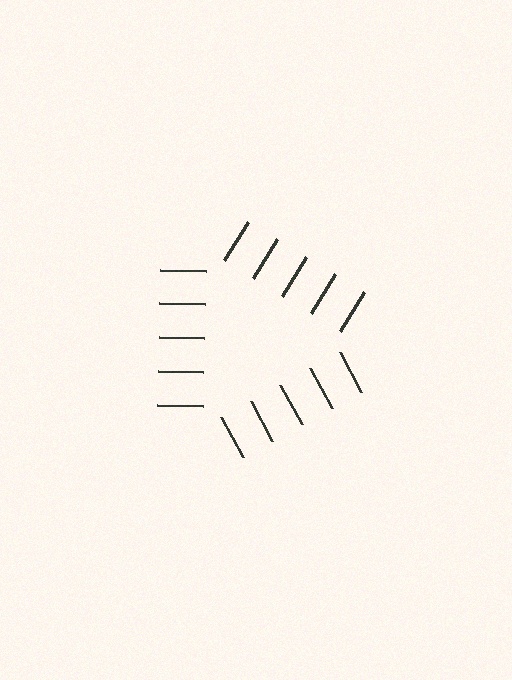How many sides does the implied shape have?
3 sides — the line-ends trace a triangle.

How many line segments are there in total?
15 — 5 along each of the 3 edges.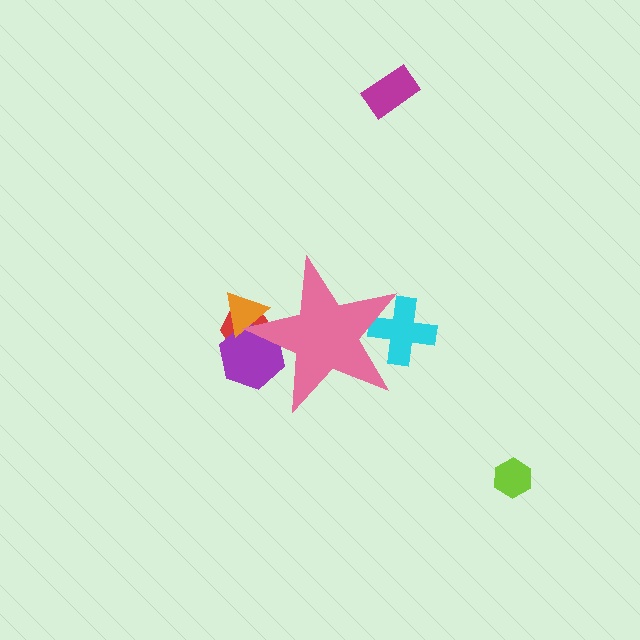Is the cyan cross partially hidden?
Yes, the cyan cross is partially hidden behind the pink star.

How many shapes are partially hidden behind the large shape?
4 shapes are partially hidden.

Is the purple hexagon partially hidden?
Yes, the purple hexagon is partially hidden behind the pink star.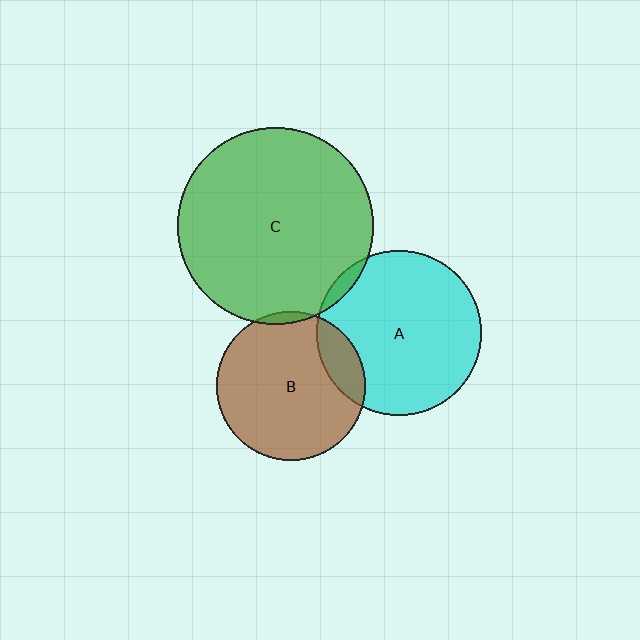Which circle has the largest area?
Circle C (green).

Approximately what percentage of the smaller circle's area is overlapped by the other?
Approximately 5%.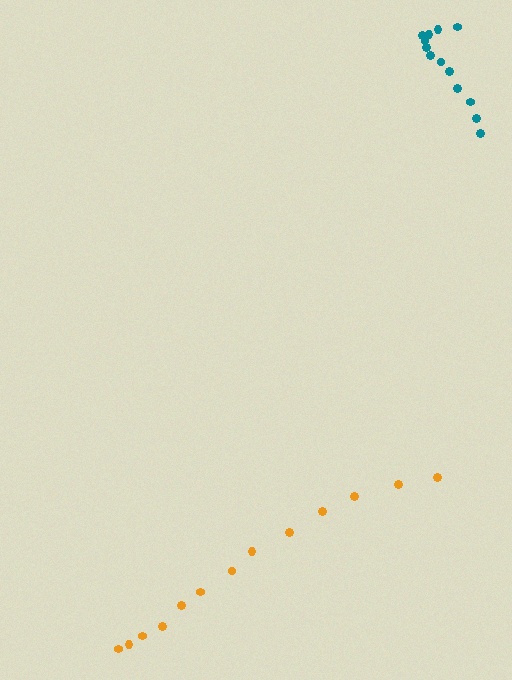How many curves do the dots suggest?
There are 2 distinct paths.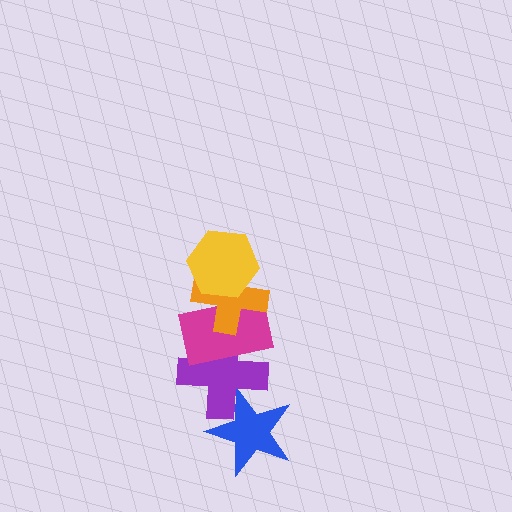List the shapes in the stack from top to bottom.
From top to bottom: the yellow hexagon, the orange cross, the magenta rectangle, the purple cross, the blue star.